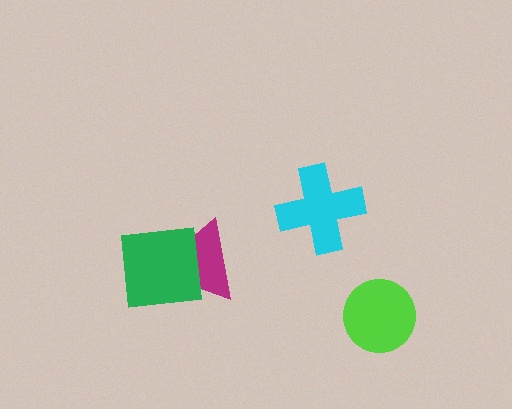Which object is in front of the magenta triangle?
The green square is in front of the magenta triangle.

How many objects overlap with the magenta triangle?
1 object overlaps with the magenta triangle.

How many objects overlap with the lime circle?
0 objects overlap with the lime circle.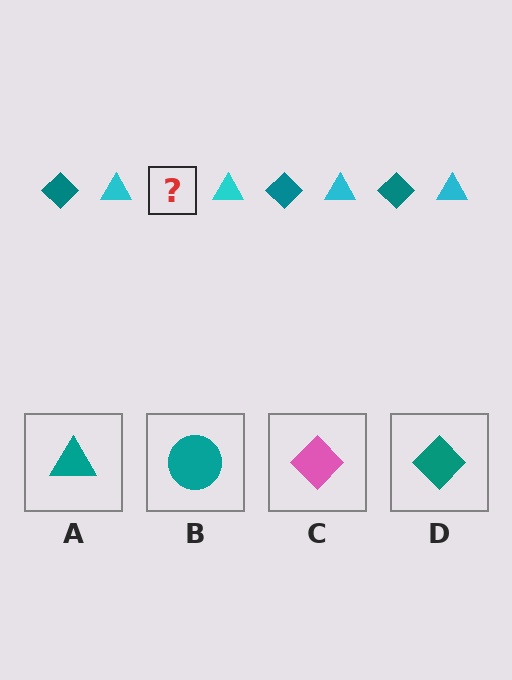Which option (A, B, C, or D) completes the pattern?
D.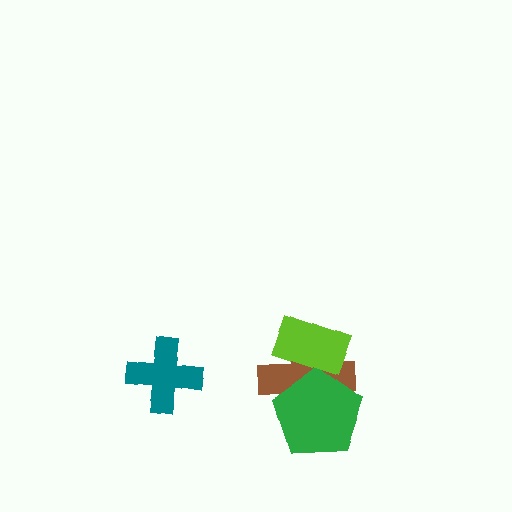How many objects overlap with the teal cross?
0 objects overlap with the teal cross.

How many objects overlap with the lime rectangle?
2 objects overlap with the lime rectangle.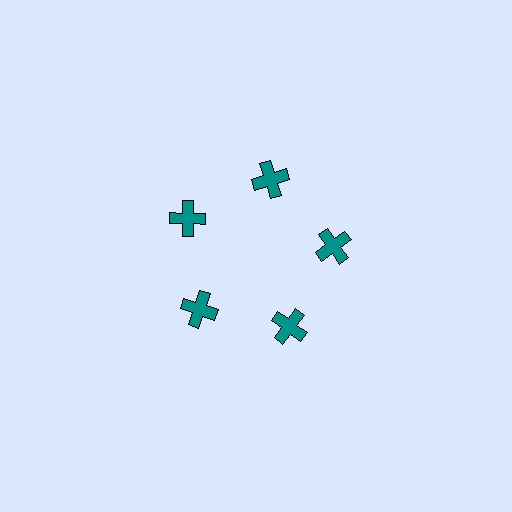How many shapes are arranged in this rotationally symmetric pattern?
There are 5 shapes, arranged in 5 groups of 1.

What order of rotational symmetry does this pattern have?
This pattern has 5-fold rotational symmetry.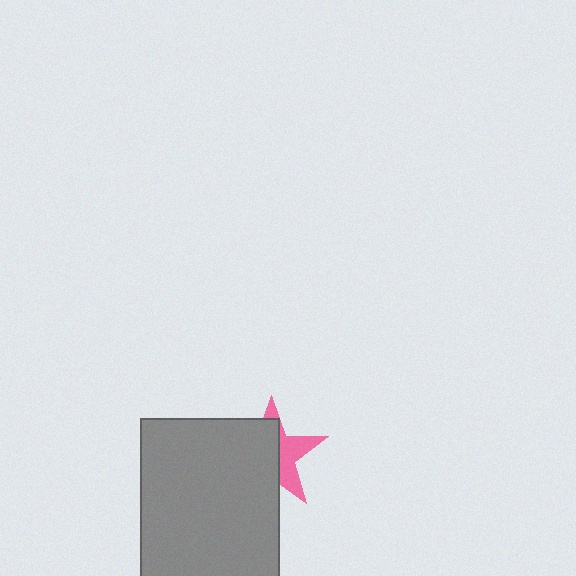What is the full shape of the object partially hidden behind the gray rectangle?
The partially hidden object is a pink star.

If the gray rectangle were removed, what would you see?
You would see the complete pink star.